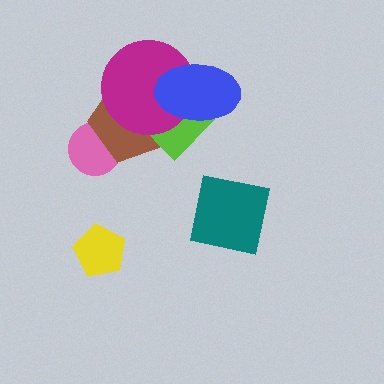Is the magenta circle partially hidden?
Yes, it is partially covered by another shape.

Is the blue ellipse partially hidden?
No, no other shape covers it.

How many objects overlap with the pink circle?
1 object overlaps with the pink circle.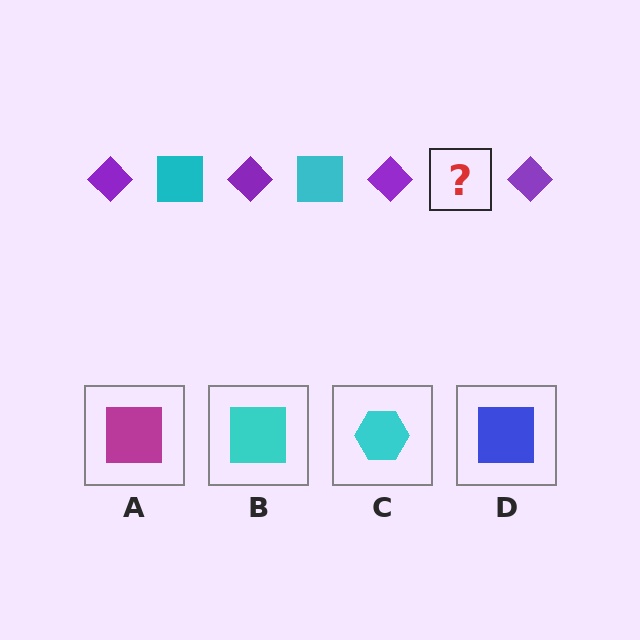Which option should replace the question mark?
Option B.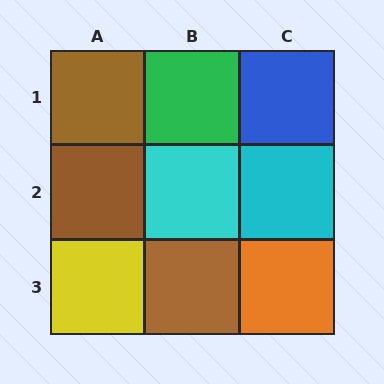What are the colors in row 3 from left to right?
Yellow, brown, orange.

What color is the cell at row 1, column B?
Green.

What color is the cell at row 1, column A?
Brown.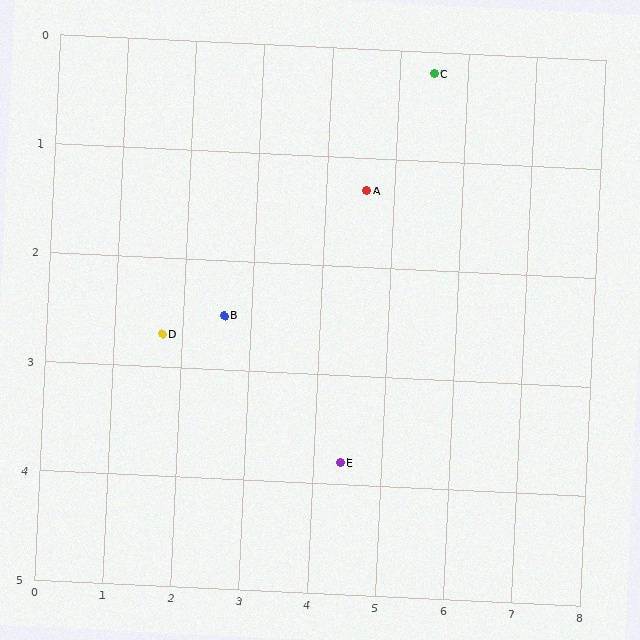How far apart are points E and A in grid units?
Points E and A are about 2.5 grid units apart.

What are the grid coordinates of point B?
Point B is at approximately (2.6, 2.5).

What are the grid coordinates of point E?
Point E is at approximately (4.4, 3.8).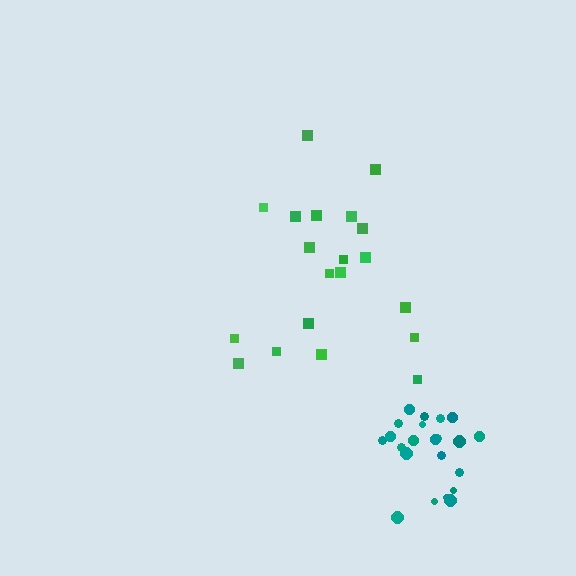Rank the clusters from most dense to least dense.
teal, green.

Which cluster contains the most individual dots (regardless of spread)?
Teal (23).